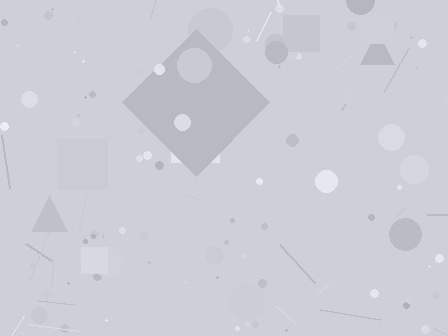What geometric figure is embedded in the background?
A diamond is embedded in the background.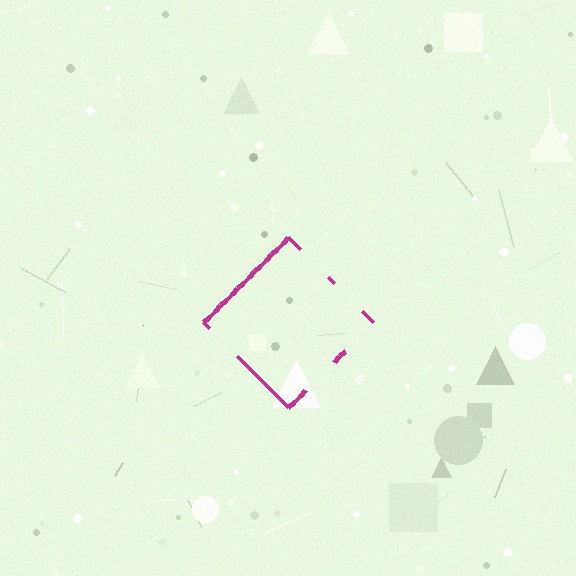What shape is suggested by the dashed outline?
The dashed outline suggests a diamond.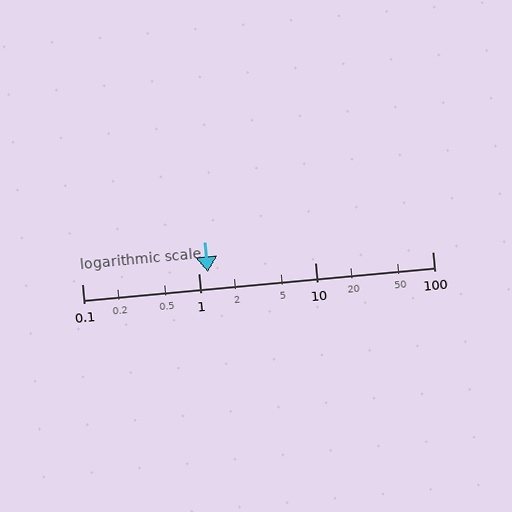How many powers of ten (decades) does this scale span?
The scale spans 3 decades, from 0.1 to 100.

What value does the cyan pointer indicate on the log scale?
The pointer indicates approximately 1.2.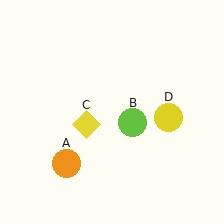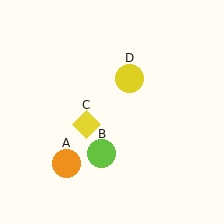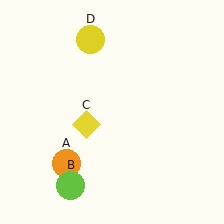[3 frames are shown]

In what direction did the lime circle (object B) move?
The lime circle (object B) moved down and to the left.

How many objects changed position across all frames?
2 objects changed position: lime circle (object B), yellow circle (object D).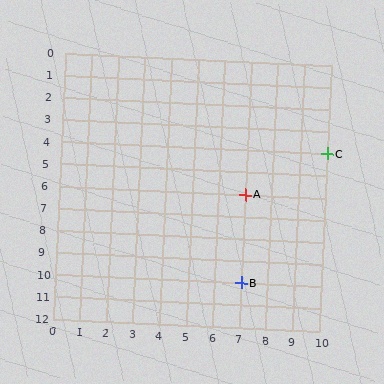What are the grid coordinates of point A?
Point A is at grid coordinates (7, 6).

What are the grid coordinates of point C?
Point C is at grid coordinates (10, 4).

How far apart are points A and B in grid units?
Points A and B are 4 rows apart.